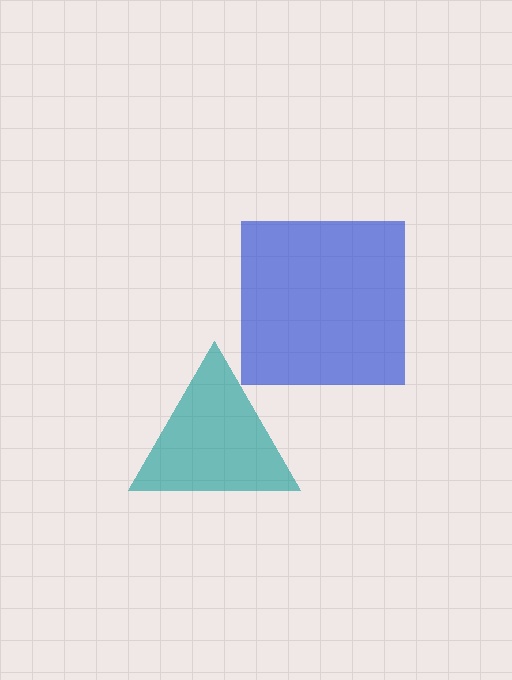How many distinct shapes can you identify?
There are 2 distinct shapes: a teal triangle, a blue square.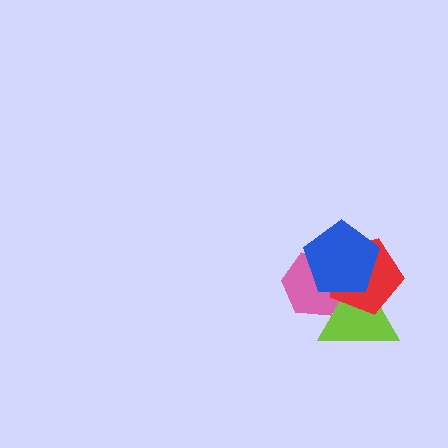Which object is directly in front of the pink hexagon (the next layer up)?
The lime triangle is directly in front of the pink hexagon.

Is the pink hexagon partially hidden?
Yes, it is partially covered by another shape.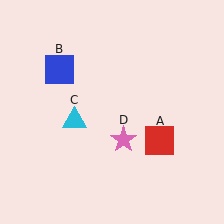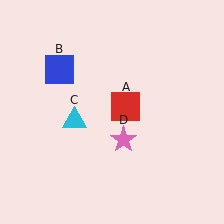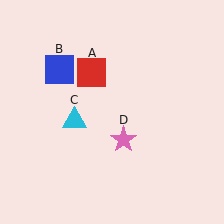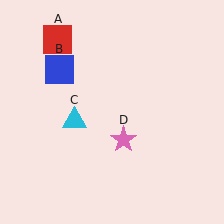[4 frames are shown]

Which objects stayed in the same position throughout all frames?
Blue square (object B) and cyan triangle (object C) and pink star (object D) remained stationary.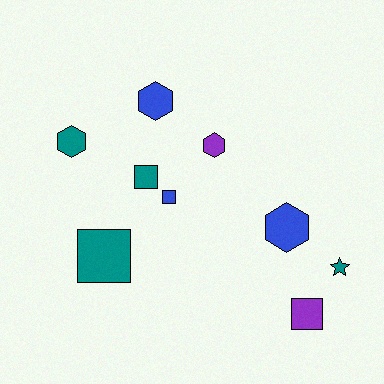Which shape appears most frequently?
Square, with 4 objects.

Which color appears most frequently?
Teal, with 4 objects.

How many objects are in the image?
There are 9 objects.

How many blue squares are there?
There is 1 blue square.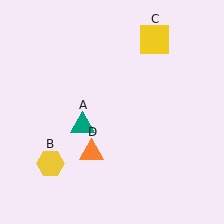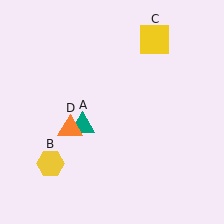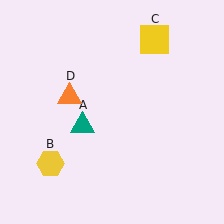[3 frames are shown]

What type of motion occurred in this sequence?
The orange triangle (object D) rotated clockwise around the center of the scene.